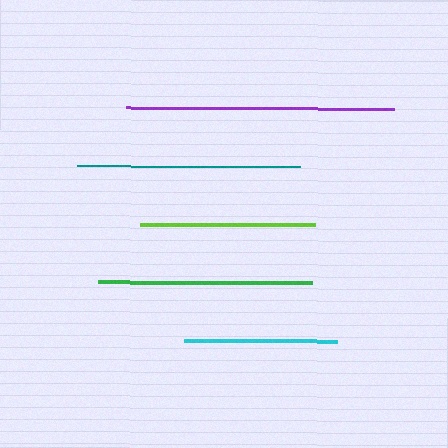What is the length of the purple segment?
The purple segment is approximately 268 pixels long.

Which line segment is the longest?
The purple line is the longest at approximately 268 pixels.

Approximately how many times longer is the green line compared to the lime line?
The green line is approximately 1.2 times the length of the lime line.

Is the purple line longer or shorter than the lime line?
The purple line is longer than the lime line.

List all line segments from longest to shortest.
From longest to shortest: purple, teal, green, lime, cyan.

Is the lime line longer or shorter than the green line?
The green line is longer than the lime line.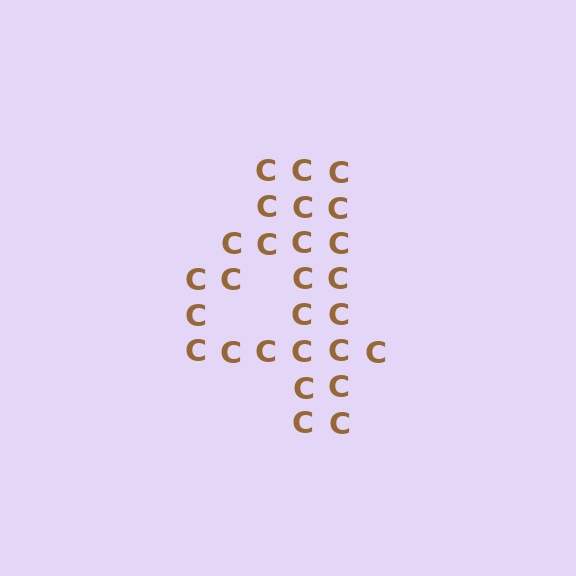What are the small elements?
The small elements are letter C's.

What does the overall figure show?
The overall figure shows the digit 4.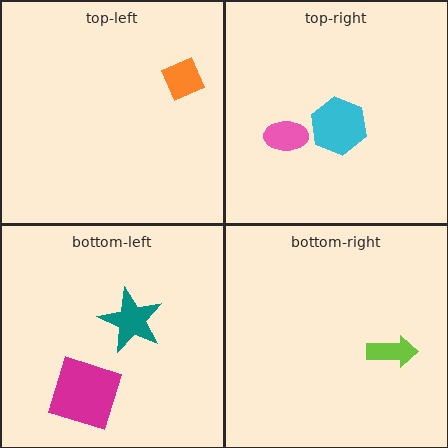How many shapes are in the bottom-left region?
2.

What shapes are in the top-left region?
The orange diamond.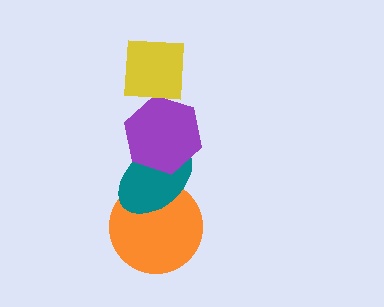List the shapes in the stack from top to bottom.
From top to bottom: the yellow square, the purple hexagon, the teal ellipse, the orange circle.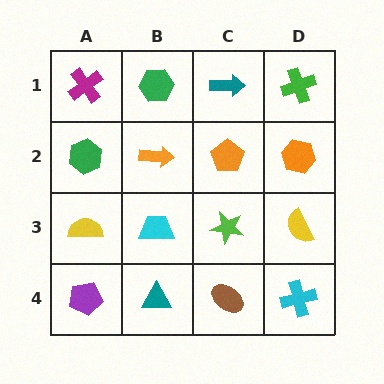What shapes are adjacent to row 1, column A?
A green hexagon (row 2, column A), a green hexagon (row 1, column B).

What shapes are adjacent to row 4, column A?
A yellow semicircle (row 3, column A), a teal triangle (row 4, column B).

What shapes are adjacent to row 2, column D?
A green cross (row 1, column D), a yellow semicircle (row 3, column D), an orange pentagon (row 2, column C).